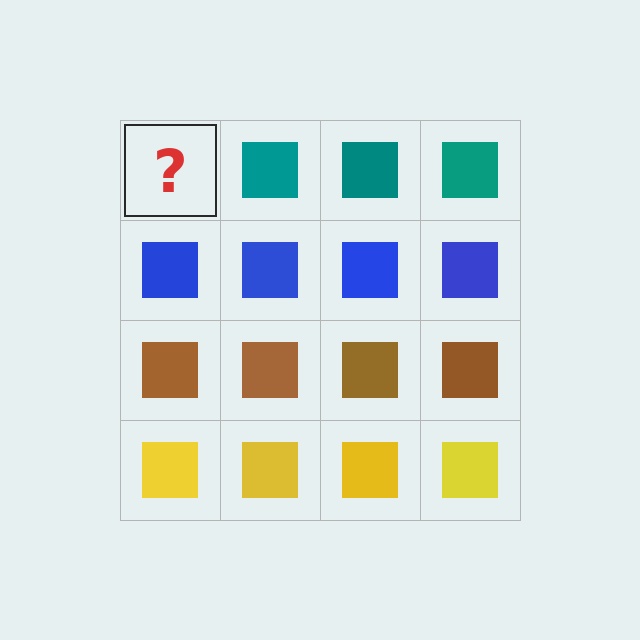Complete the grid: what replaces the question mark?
The question mark should be replaced with a teal square.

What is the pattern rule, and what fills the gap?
The rule is that each row has a consistent color. The gap should be filled with a teal square.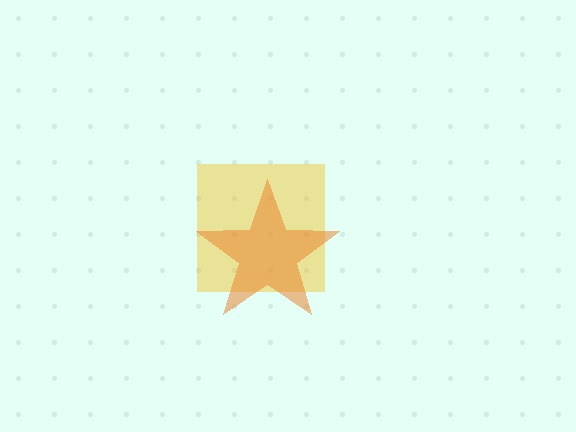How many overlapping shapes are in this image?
There are 2 overlapping shapes in the image.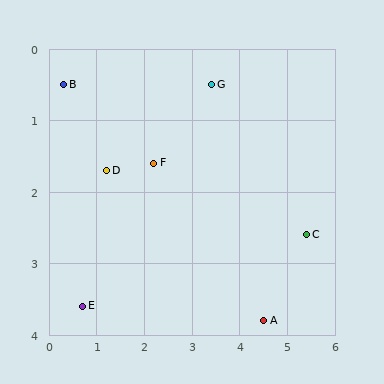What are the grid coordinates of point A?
Point A is at approximately (4.5, 3.8).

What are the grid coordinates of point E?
Point E is at approximately (0.7, 3.6).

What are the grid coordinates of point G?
Point G is at approximately (3.4, 0.5).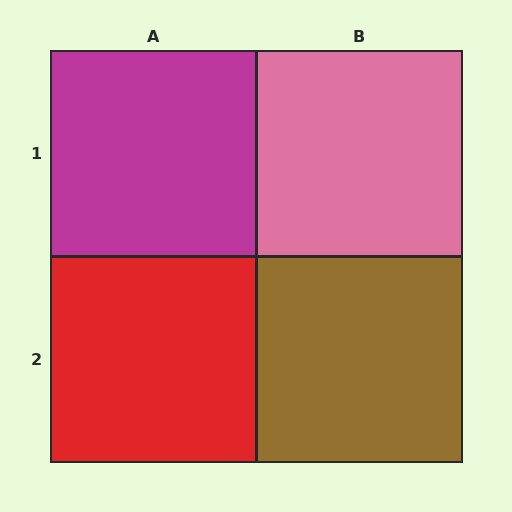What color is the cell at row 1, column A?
Magenta.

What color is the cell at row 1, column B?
Pink.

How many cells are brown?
1 cell is brown.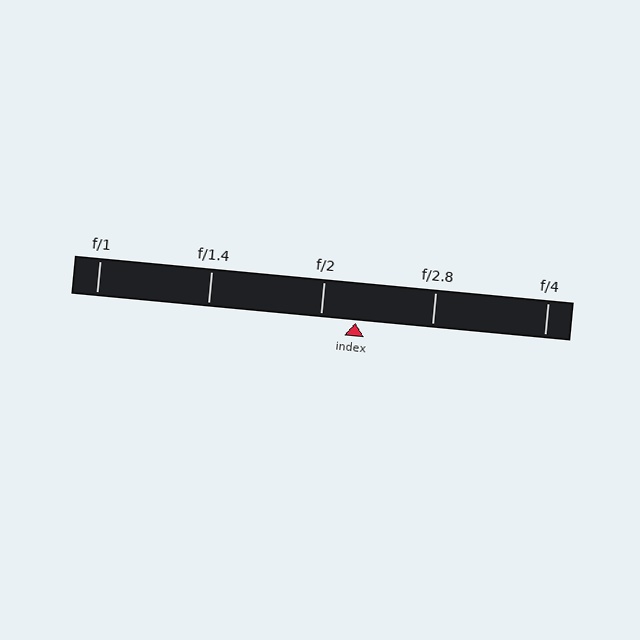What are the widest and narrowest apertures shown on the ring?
The widest aperture shown is f/1 and the narrowest is f/4.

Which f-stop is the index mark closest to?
The index mark is closest to f/2.